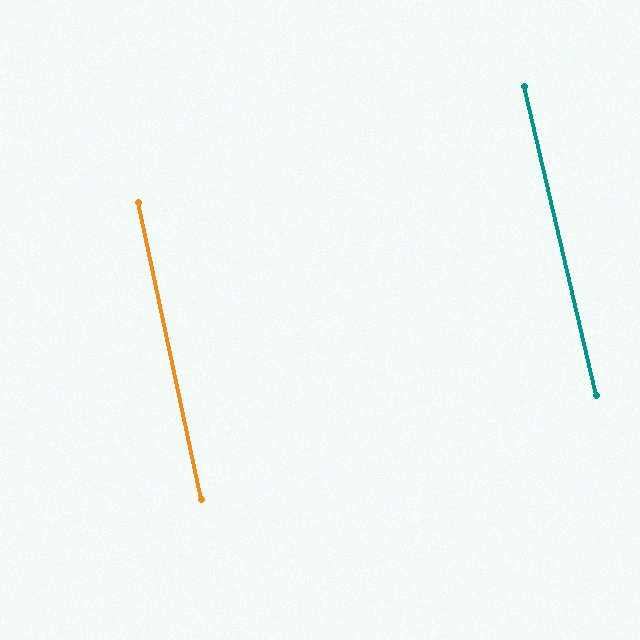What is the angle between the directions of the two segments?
Approximately 1 degree.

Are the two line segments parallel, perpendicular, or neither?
Parallel — their directions differ by only 1.2°.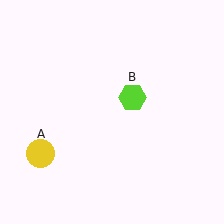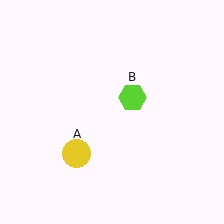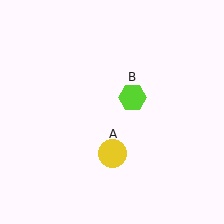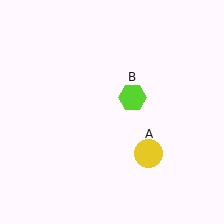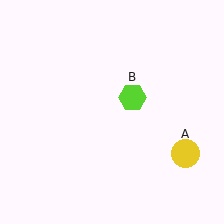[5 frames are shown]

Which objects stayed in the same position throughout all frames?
Lime hexagon (object B) remained stationary.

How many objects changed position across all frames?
1 object changed position: yellow circle (object A).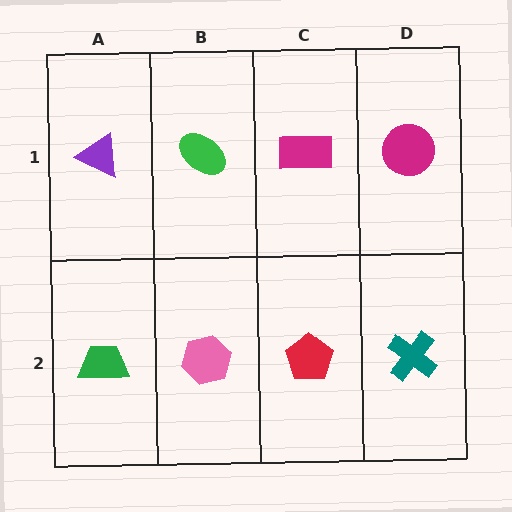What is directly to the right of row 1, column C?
A magenta circle.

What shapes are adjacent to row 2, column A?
A purple triangle (row 1, column A), a pink hexagon (row 2, column B).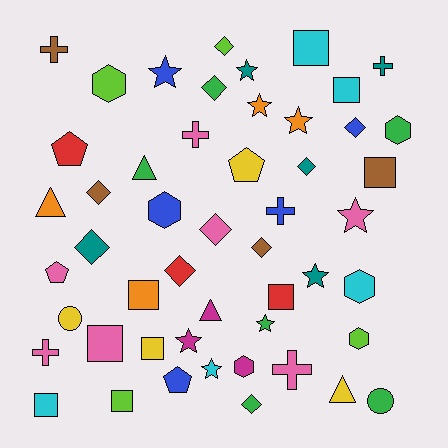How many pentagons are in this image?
There are 4 pentagons.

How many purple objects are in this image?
There are no purple objects.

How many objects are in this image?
There are 50 objects.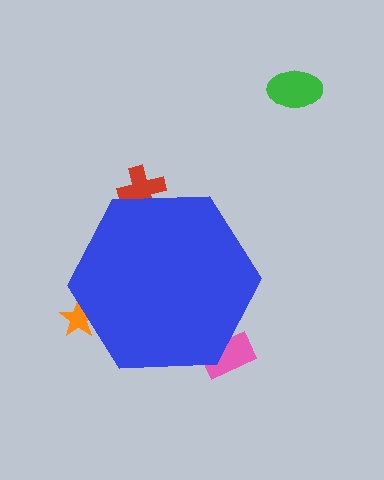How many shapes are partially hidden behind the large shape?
3 shapes are partially hidden.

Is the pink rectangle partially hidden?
Yes, the pink rectangle is partially hidden behind the blue hexagon.